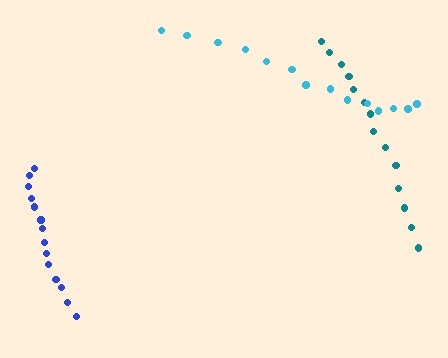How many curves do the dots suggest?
There are 3 distinct paths.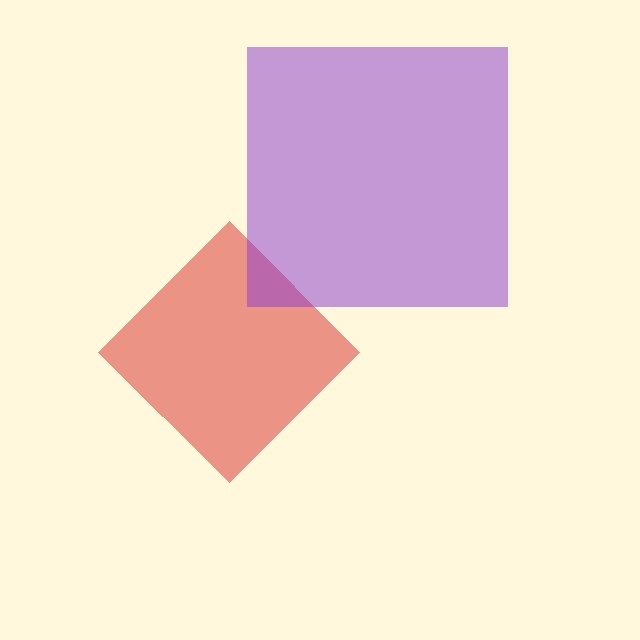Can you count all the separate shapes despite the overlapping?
Yes, there are 2 separate shapes.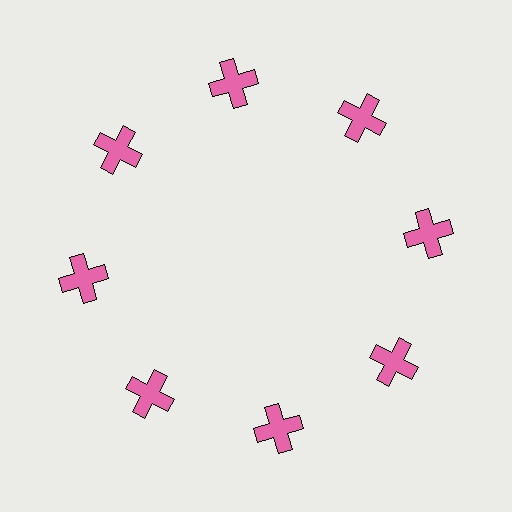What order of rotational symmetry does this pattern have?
This pattern has 8-fold rotational symmetry.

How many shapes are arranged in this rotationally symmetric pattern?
There are 8 shapes, arranged in 8 groups of 1.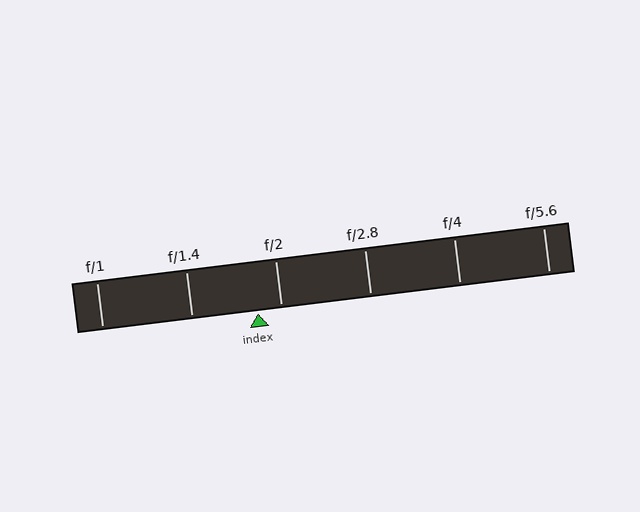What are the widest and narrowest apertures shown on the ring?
The widest aperture shown is f/1 and the narrowest is f/5.6.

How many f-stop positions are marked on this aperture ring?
There are 6 f-stop positions marked.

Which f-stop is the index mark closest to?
The index mark is closest to f/2.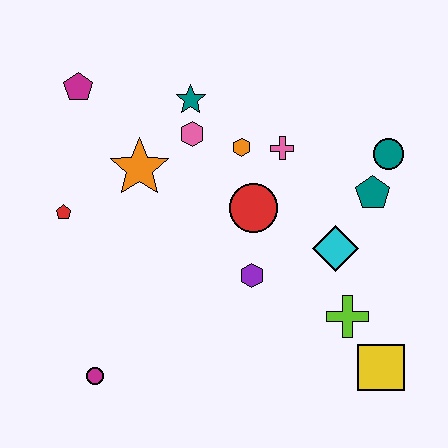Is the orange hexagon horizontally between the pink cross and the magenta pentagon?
Yes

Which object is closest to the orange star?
The pink hexagon is closest to the orange star.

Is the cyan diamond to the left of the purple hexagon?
No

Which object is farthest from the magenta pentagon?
The yellow square is farthest from the magenta pentagon.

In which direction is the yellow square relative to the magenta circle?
The yellow square is to the right of the magenta circle.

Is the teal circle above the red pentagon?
Yes